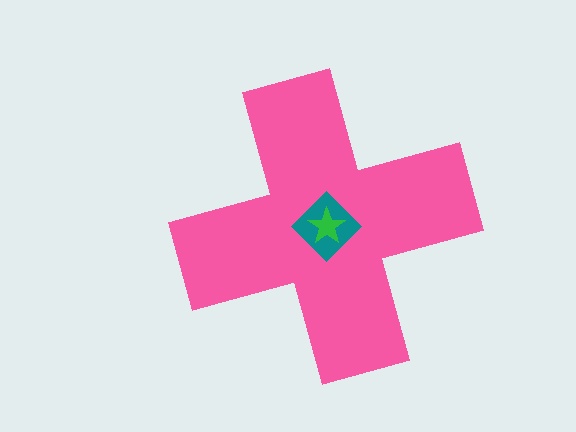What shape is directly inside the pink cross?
The teal diamond.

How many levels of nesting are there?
3.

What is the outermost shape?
The pink cross.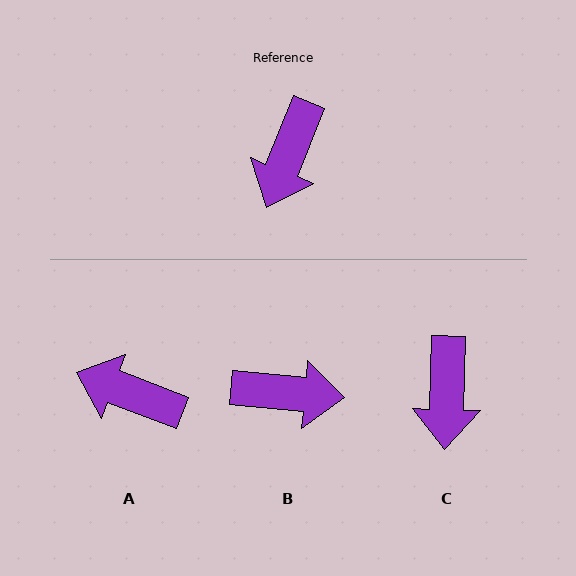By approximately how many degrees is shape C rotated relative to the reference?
Approximately 20 degrees counter-clockwise.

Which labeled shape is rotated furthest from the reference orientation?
B, about 107 degrees away.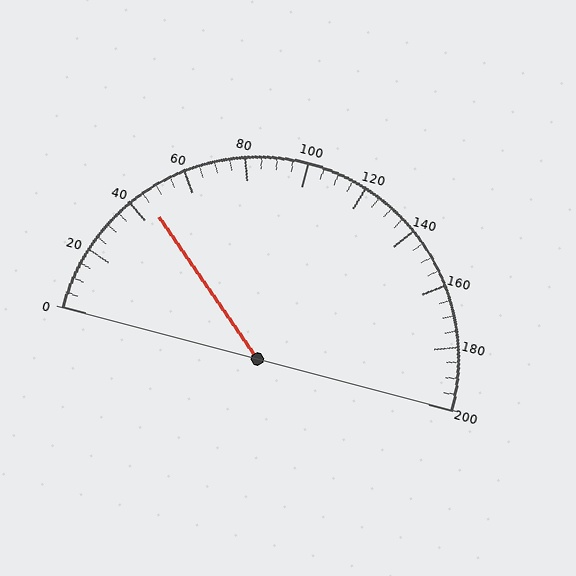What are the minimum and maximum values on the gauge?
The gauge ranges from 0 to 200.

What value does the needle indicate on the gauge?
The needle indicates approximately 45.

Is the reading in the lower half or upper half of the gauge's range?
The reading is in the lower half of the range (0 to 200).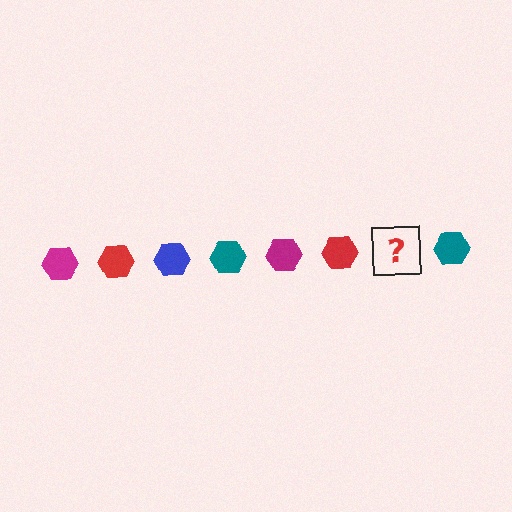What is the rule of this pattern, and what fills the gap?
The rule is that the pattern cycles through magenta, red, blue, teal hexagons. The gap should be filled with a blue hexagon.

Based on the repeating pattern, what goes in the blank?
The blank should be a blue hexagon.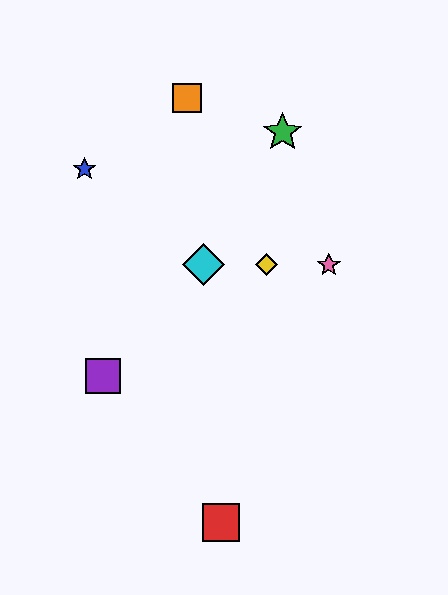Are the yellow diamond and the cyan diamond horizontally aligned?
Yes, both are at y≈265.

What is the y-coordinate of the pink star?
The pink star is at y≈265.